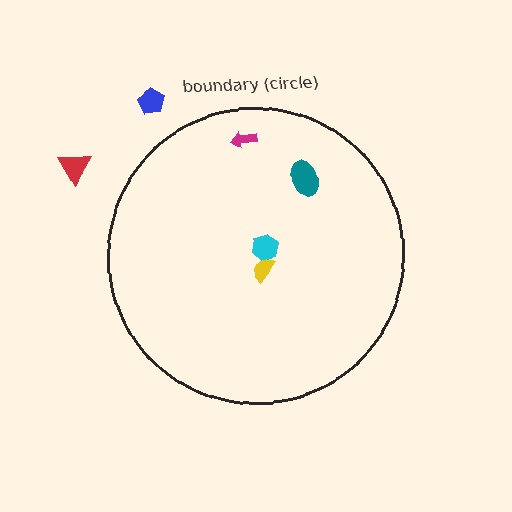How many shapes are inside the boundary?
4 inside, 2 outside.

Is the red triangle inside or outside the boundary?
Outside.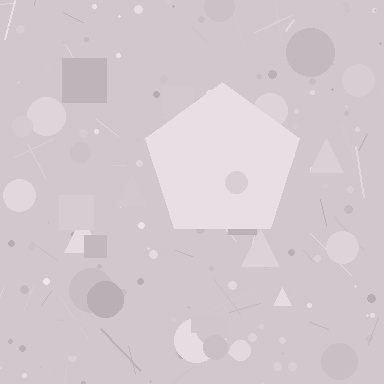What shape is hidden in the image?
A pentagon is hidden in the image.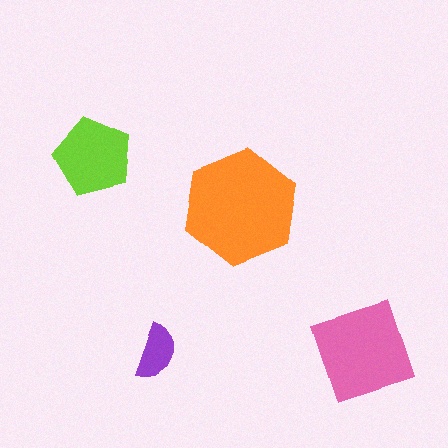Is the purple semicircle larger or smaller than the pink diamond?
Smaller.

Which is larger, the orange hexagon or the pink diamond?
The orange hexagon.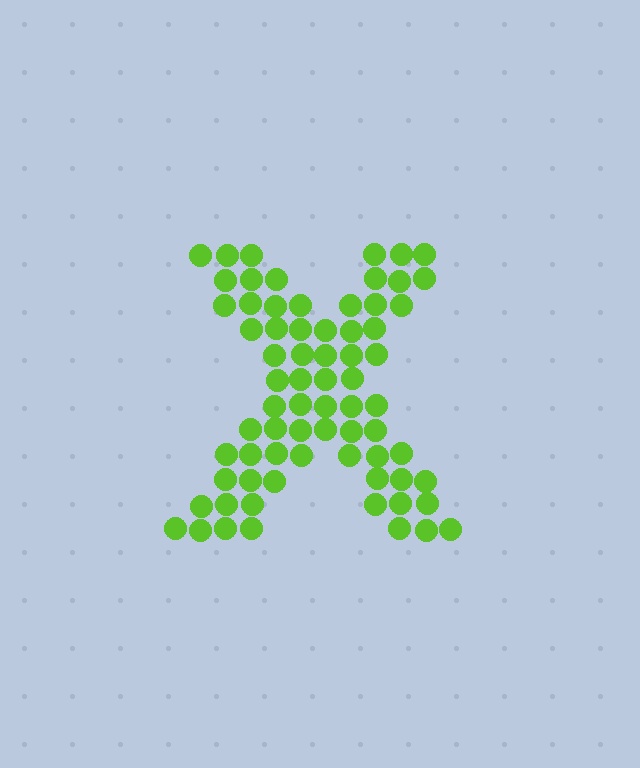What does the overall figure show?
The overall figure shows the letter X.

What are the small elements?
The small elements are circles.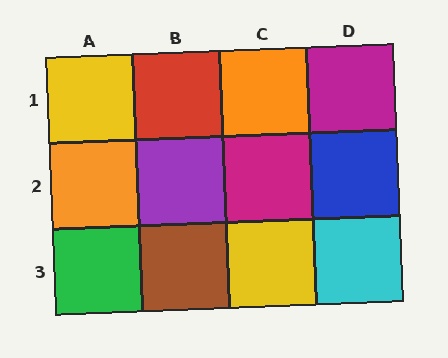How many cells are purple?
1 cell is purple.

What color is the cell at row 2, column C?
Magenta.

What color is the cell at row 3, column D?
Cyan.